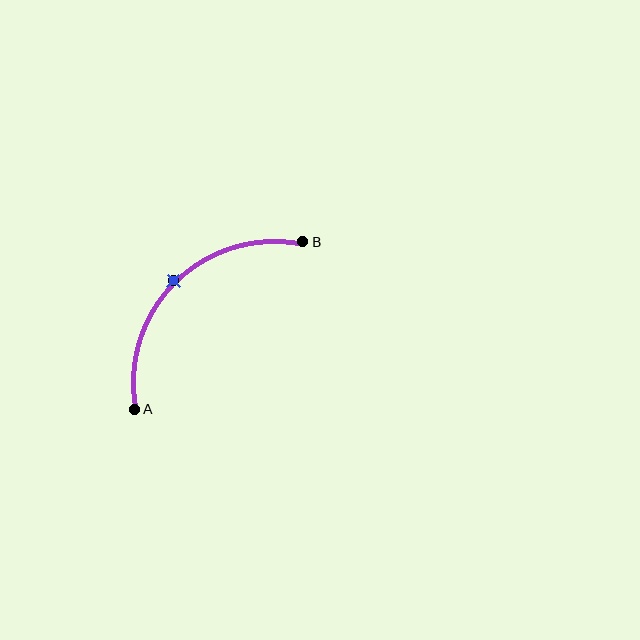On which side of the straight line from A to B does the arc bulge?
The arc bulges above and to the left of the straight line connecting A and B.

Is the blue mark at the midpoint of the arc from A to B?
Yes. The blue mark lies on the arc at equal arc-length from both A and B — it is the arc midpoint.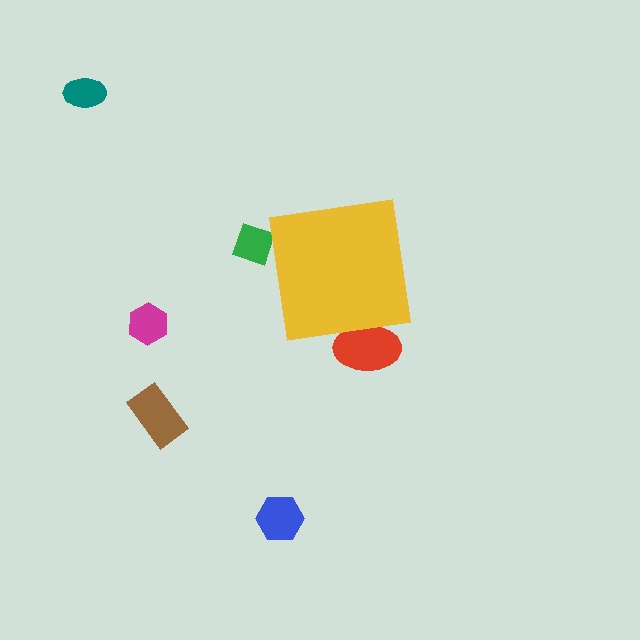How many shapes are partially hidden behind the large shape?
2 shapes are partially hidden.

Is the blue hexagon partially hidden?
No, the blue hexagon is fully visible.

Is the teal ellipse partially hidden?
No, the teal ellipse is fully visible.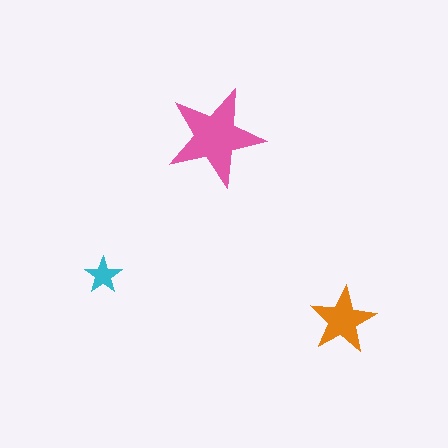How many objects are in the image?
There are 3 objects in the image.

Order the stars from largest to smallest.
the pink one, the orange one, the cyan one.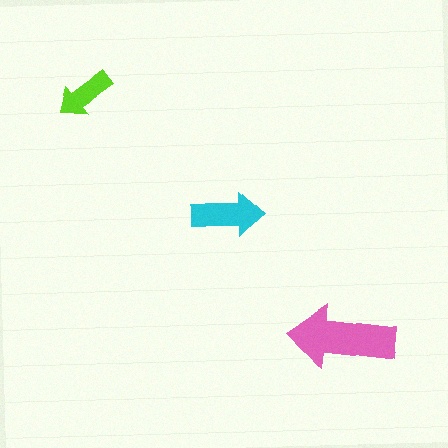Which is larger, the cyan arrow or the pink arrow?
The pink one.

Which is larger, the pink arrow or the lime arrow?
The pink one.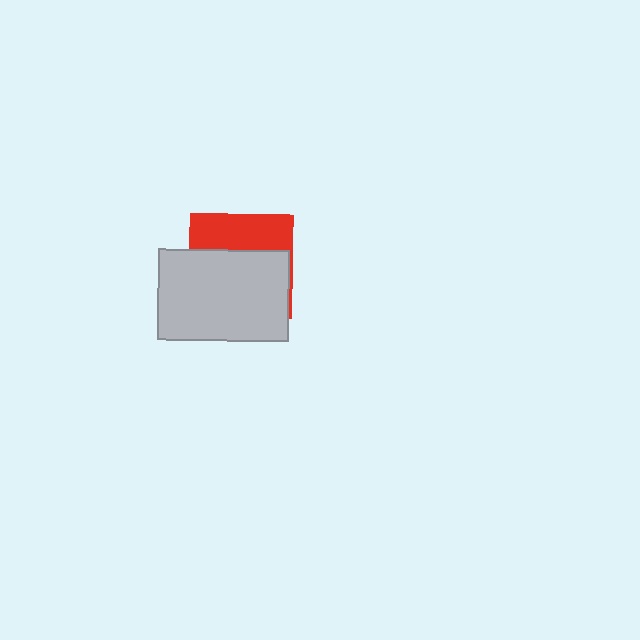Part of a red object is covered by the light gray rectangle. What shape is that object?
It is a square.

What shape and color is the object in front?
The object in front is a light gray rectangle.